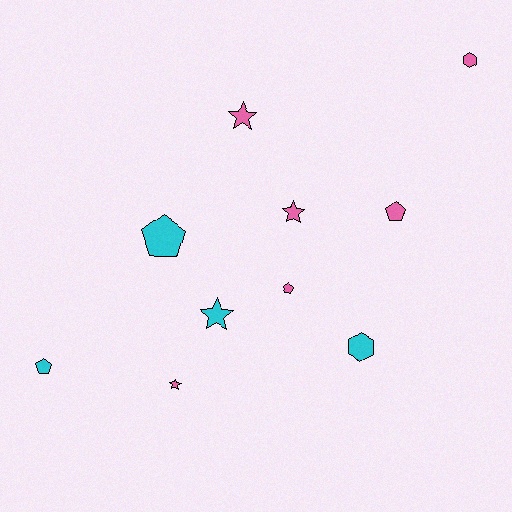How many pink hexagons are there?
There is 1 pink hexagon.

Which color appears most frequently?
Pink, with 6 objects.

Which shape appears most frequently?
Pentagon, with 4 objects.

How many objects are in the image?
There are 10 objects.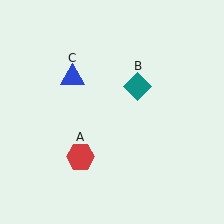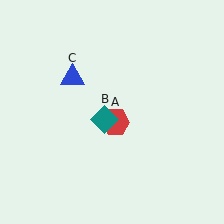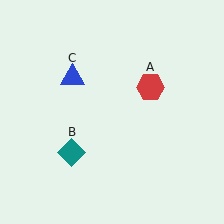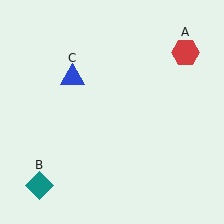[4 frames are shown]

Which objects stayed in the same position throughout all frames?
Blue triangle (object C) remained stationary.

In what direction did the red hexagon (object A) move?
The red hexagon (object A) moved up and to the right.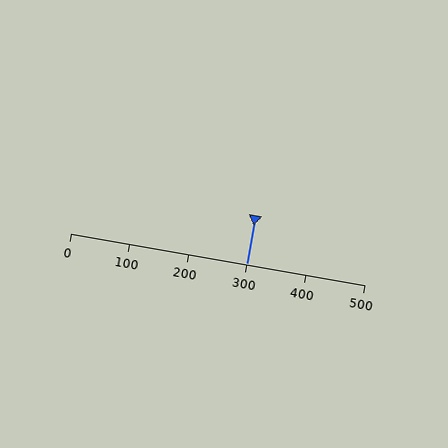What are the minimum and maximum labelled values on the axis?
The axis runs from 0 to 500.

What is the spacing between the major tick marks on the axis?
The major ticks are spaced 100 apart.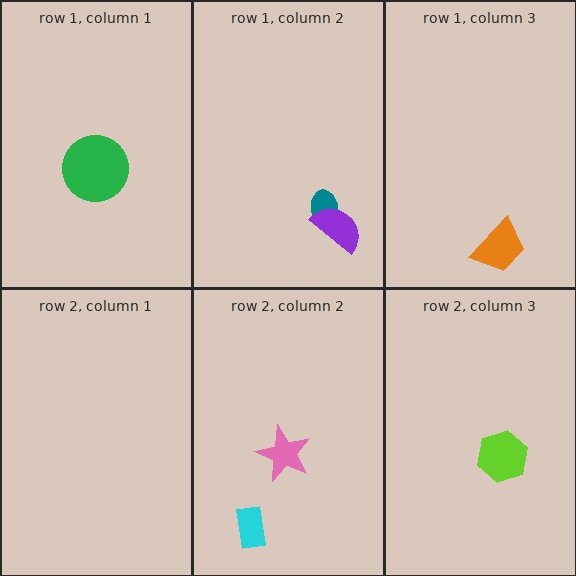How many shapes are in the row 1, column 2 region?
2.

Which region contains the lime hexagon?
The row 2, column 3 region.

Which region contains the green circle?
The row 1, column 1 region.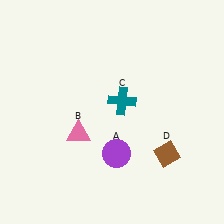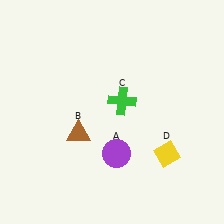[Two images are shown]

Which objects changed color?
B changed from pink to brown. C changed from teal to green. D changed from brown to yellow.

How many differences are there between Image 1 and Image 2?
There are 3 differences between the two images.